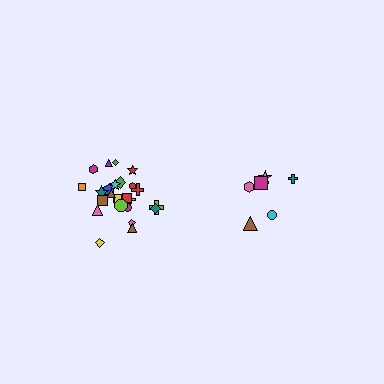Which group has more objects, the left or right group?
The left group.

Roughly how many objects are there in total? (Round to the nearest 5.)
Roughly 30 objects in total.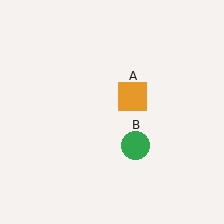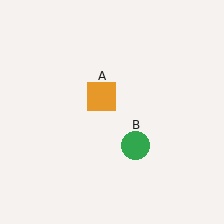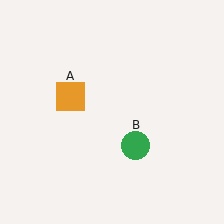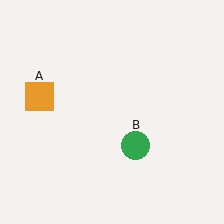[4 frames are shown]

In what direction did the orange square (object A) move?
The orange square (object A) moved left.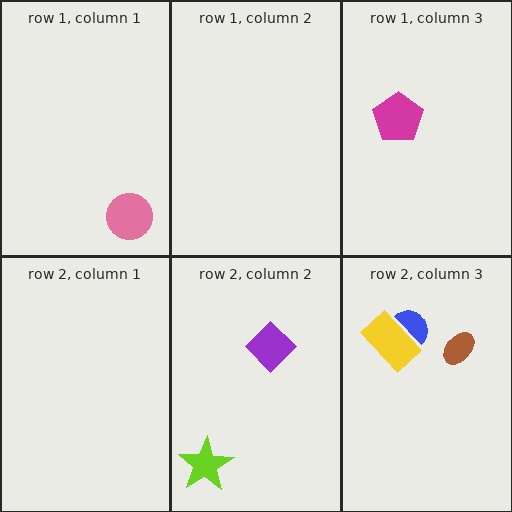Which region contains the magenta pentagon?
The row 1, column 3 region.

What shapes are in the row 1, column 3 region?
The magenta pentagon.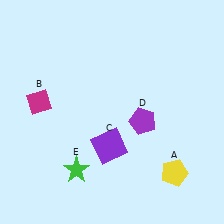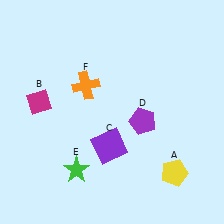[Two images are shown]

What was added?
An orange cross (F) was added in Image 2.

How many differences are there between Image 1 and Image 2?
There is 1 difference between the two images.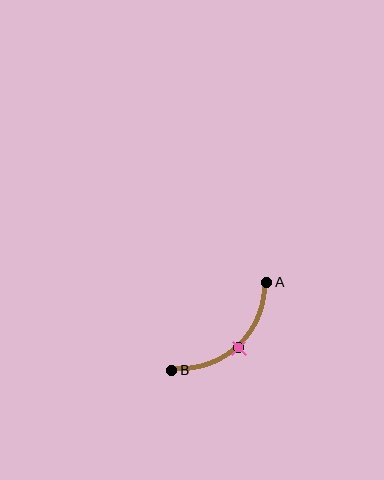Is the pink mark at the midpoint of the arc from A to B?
Yes. The pink mark lies on the arc at equal arc-length from both A and B — it is the arc midpoint.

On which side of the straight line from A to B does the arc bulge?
The arc bulges below and to the right of the straight line connecting A and B.